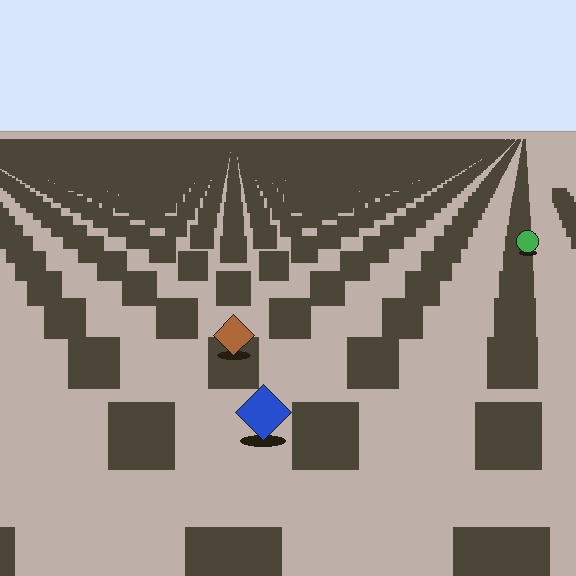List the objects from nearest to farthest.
From nearest to farthest: the blue diamond, the brown diamond, the green circle.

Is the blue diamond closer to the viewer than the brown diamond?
Yes. The blue diamond is closer — you can tell from the texture gradient: the ground texture is coarser near it.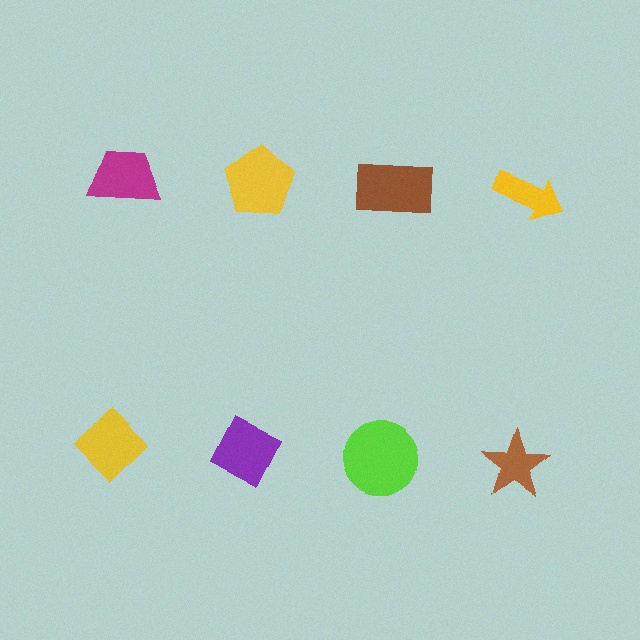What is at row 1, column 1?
A magenta trapezoid.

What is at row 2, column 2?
A purple diamond.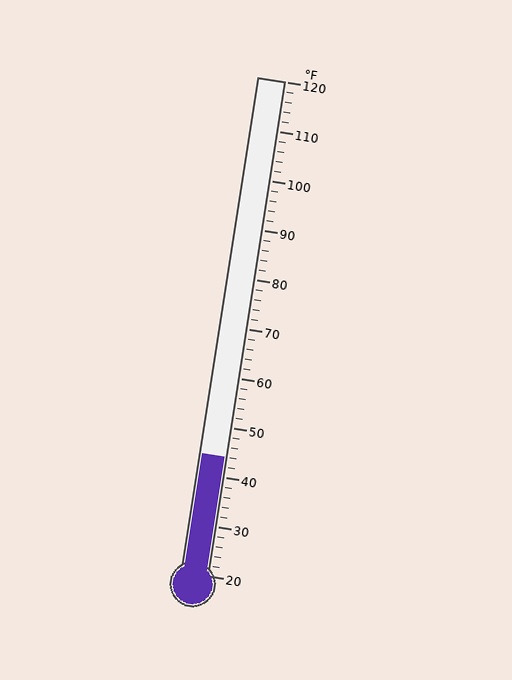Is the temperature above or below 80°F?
The temperature is below 80°F.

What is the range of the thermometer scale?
The thermometer scale ranges from 20°F to 120°F.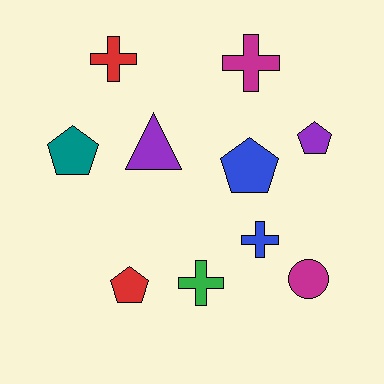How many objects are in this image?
There are 10 objects.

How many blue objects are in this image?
There are 2 blue objects.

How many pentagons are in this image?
There are 4 pentagons.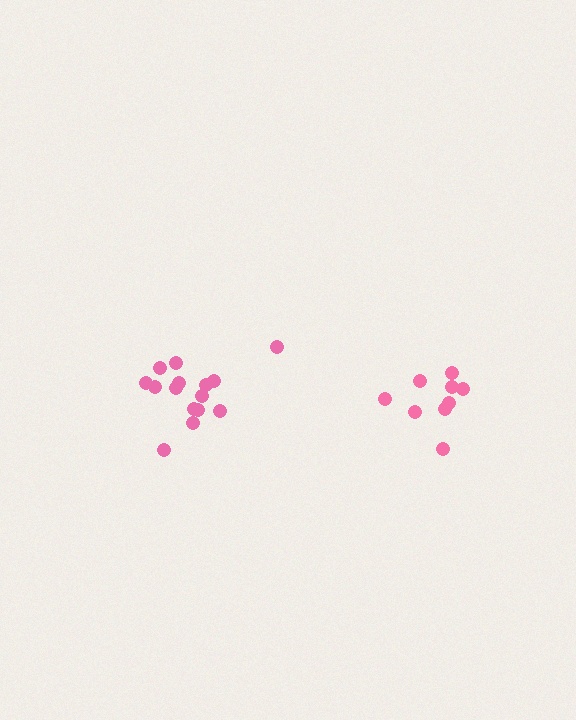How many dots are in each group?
Group 1: 9 dots, Group 2: 15 dots (24 total).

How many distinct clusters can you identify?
There are 2 distinct clusters.